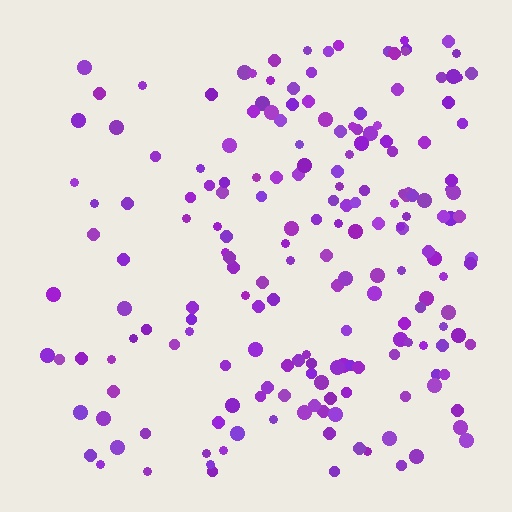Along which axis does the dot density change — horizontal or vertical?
Horizontal.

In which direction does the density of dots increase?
From left to right, with the right side densest.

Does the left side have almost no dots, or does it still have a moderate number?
Still a moderate number, just noticeably fewer than the right.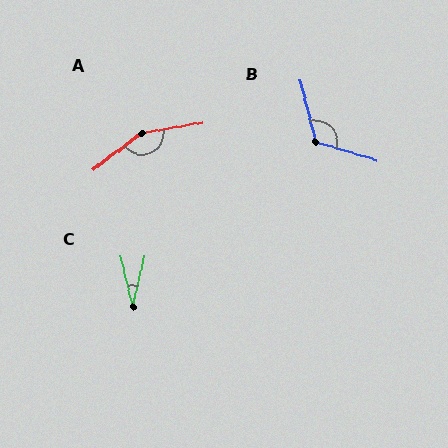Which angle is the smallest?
C, at approximately 27 degrees.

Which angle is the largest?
A, at approximately 153 degrees.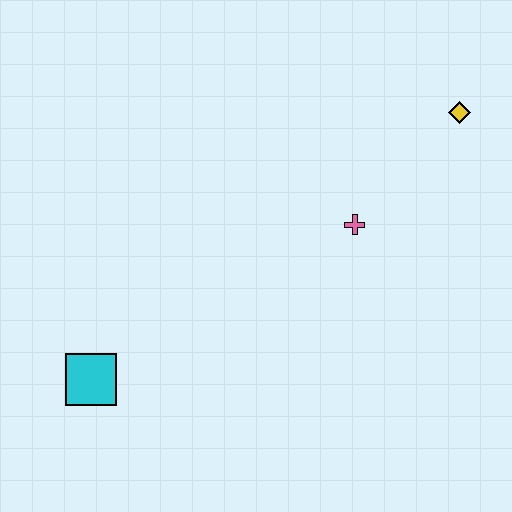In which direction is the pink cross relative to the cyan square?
The pink cross is to the right of the cyan square.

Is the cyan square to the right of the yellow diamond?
No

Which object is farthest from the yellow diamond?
The cyan square is farthest from the yellow diamond.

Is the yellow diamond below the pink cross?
No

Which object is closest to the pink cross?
The yellow diamond is closest to the pink cross.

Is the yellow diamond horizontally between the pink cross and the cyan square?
No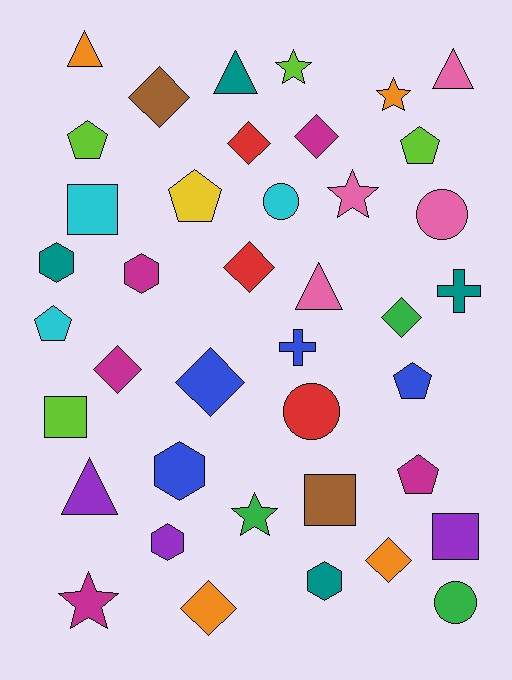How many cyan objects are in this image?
There are 3 cyan objects.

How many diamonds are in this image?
There are 9 diamonds.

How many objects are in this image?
There are 40 objects.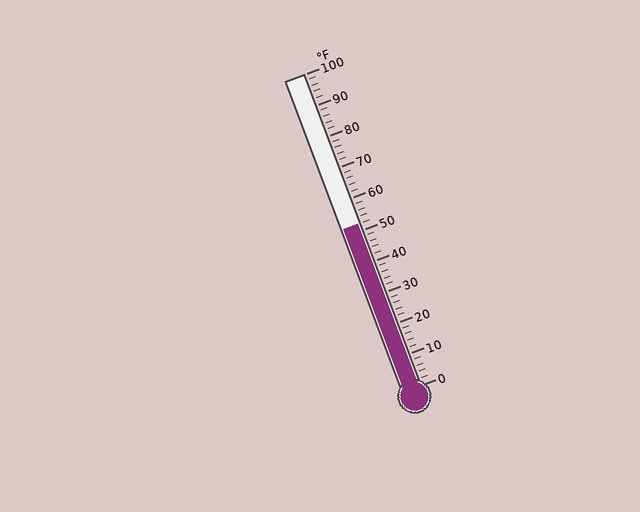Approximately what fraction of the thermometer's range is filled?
The thermometer is filled to approximately 50% of its range.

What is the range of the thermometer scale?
The thermometer scale ranges from 0°F to 100°F.